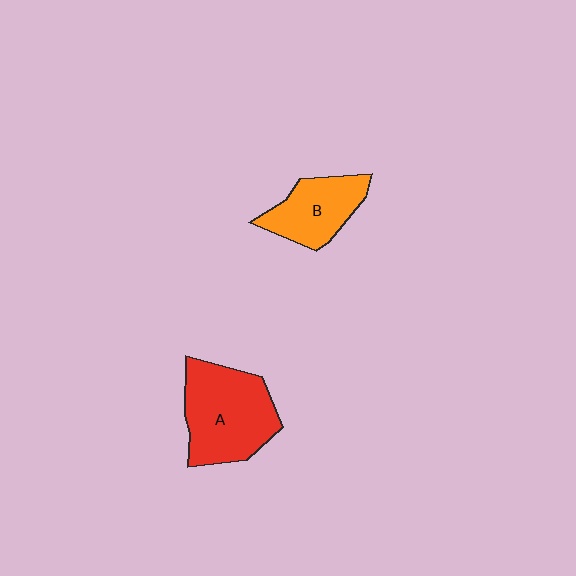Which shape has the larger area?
Shape A (red).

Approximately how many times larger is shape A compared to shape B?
Approximately 1.5 times.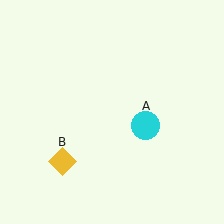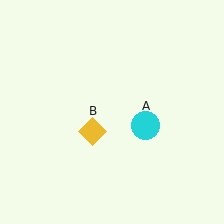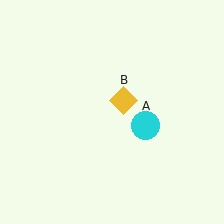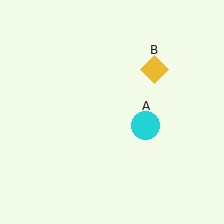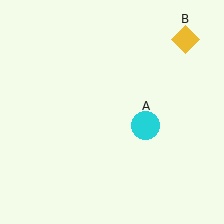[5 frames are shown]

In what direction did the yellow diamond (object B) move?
The yellow diamond (object B) moved up and to the right.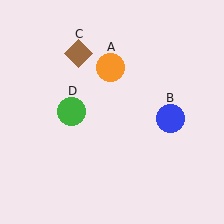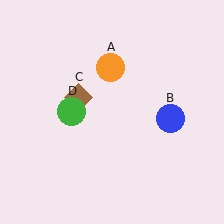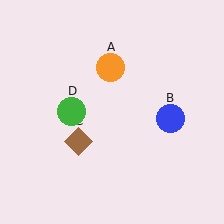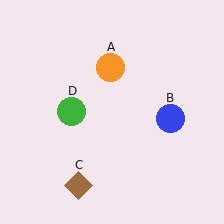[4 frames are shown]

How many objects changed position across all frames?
1 object changed position: brown diamond (object C).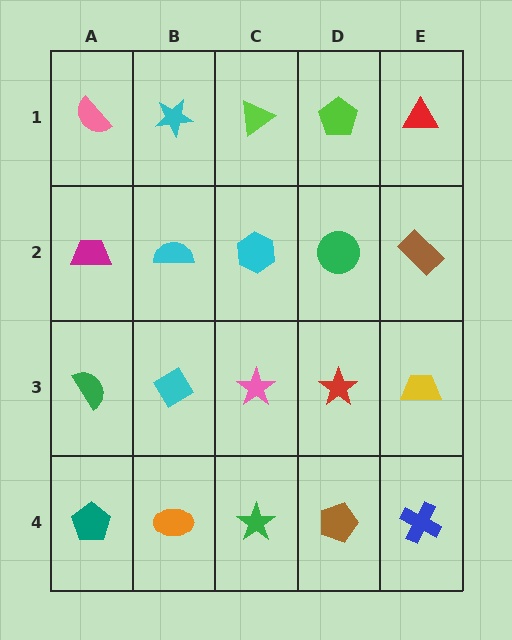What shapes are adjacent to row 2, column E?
A red triangle (row 1, column E), a yellow trapezoid (row 3, column E), a green circle (row 2, column D).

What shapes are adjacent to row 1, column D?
A green circle (row 2, column D), a lime triangle (row 1, column C), a red triangle (row 1, column E).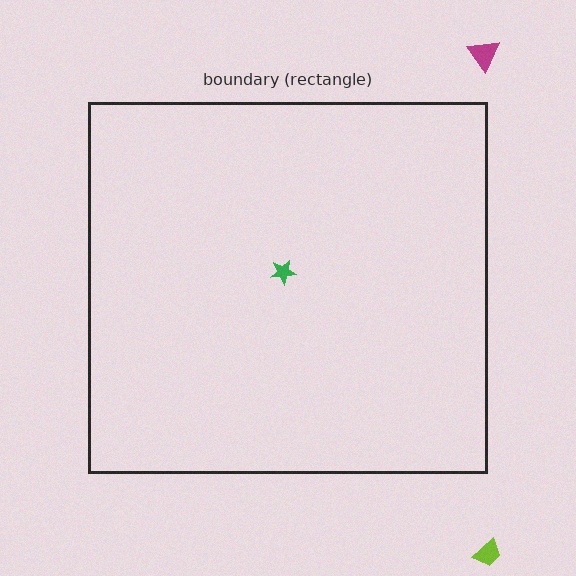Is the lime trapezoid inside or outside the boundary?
Outside.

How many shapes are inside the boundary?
1 inside, 2 outside.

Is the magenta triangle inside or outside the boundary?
Outside.